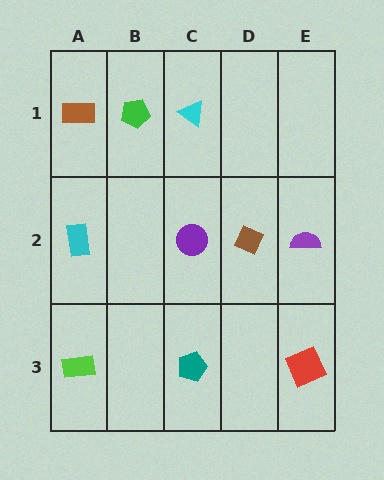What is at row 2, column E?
A purple semicircle.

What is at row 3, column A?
A lime rectangle.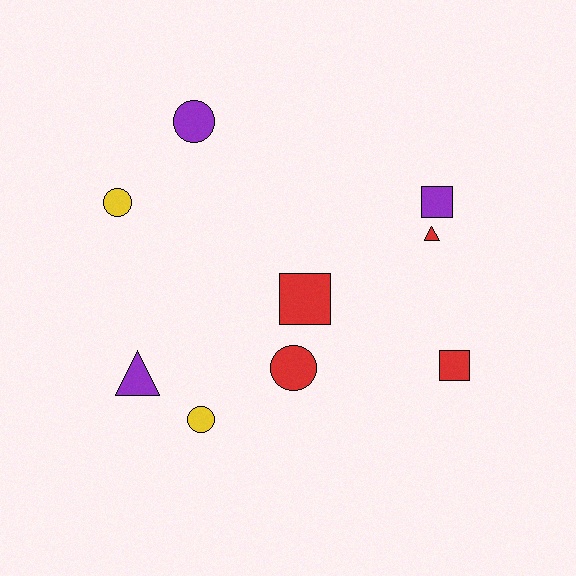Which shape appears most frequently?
Circle, with 4 objects.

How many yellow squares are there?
There are no yellow squares.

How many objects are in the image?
There are 9 objects.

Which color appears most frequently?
Red, with 4 objects.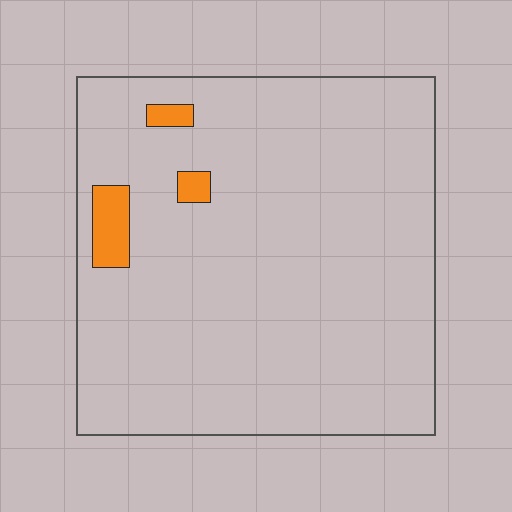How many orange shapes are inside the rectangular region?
3.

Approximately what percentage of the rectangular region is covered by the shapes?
Approximately 5%.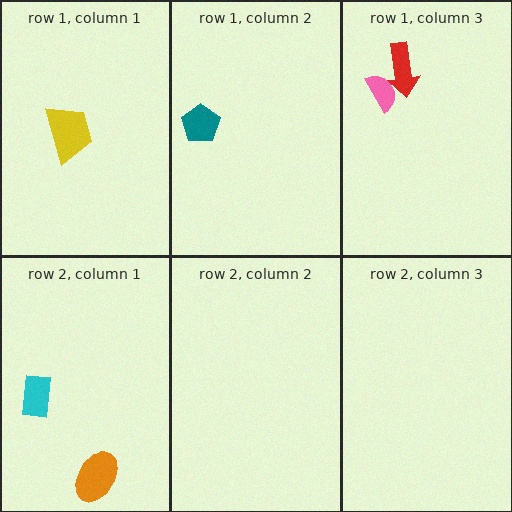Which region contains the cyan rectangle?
The row 2, column 1 region.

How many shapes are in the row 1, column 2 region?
1.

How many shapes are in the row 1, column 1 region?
1.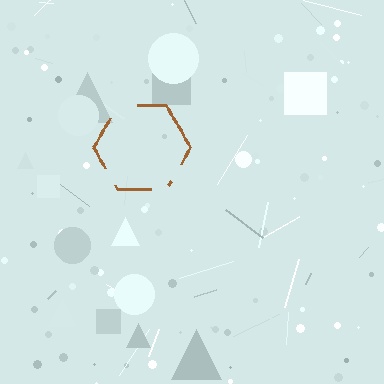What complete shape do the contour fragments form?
The contour fragments form a hexagon.